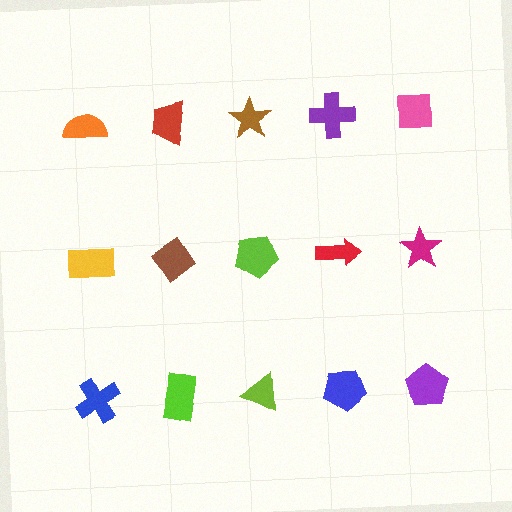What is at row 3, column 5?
A purple pentagon.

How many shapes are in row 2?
5 shapes.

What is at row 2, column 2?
A brown diamond.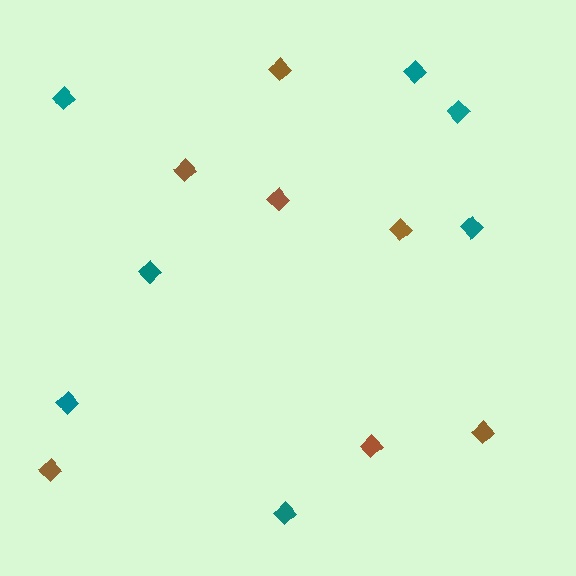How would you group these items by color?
There are 2 groups: one group of brown diamonds (7) and one group of teal diamonds (7).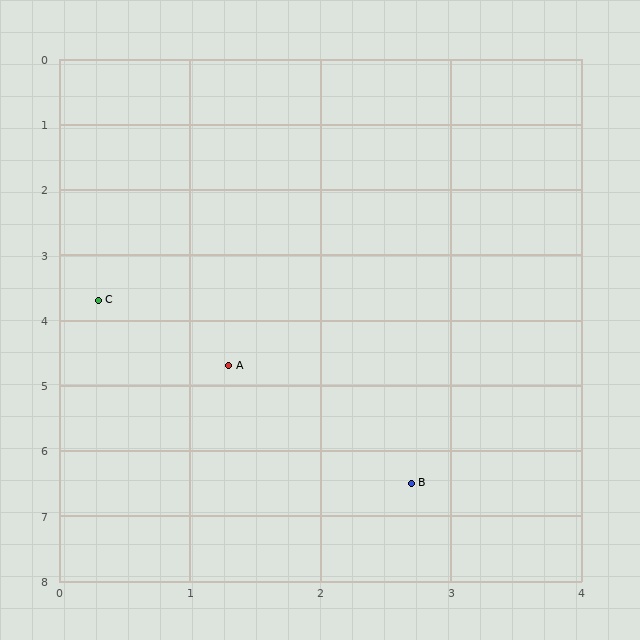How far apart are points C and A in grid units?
Points C and A are about 1.4 grid units apart.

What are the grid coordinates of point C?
Point C is at approximately (0.3, 3.7).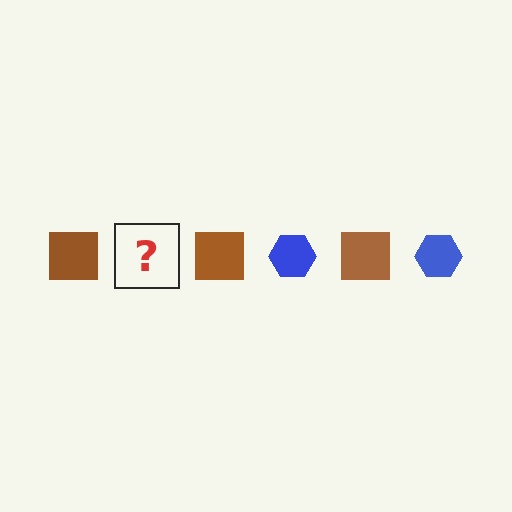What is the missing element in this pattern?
The missing element is a blue hexagon.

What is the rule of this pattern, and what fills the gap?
The rule is that the pattern alternates between brown square and blue hexagon. The gap should be filled with a blue hexagon.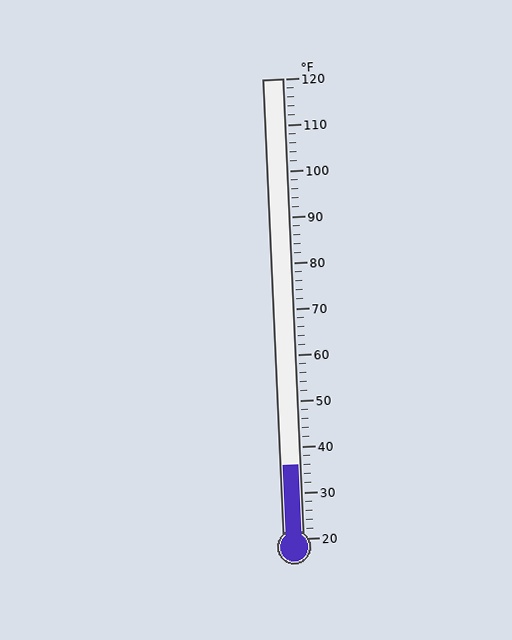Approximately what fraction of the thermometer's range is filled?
The thermometer is filled to approximately 15% of its range.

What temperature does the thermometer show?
The thermometer shows approximately 36°F.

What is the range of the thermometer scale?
The thermometer scale ranges from 20°F to 120°F.